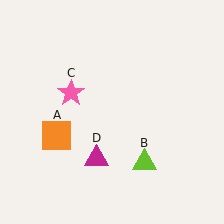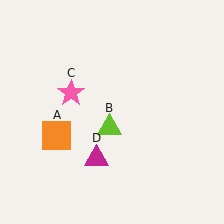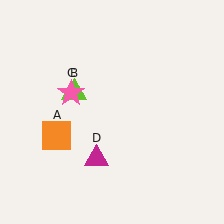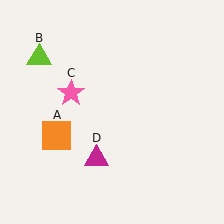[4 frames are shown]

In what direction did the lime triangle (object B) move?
The lime triangle (object B) moved up and to the left.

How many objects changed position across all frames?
1 object changed position: lime triangle (object B).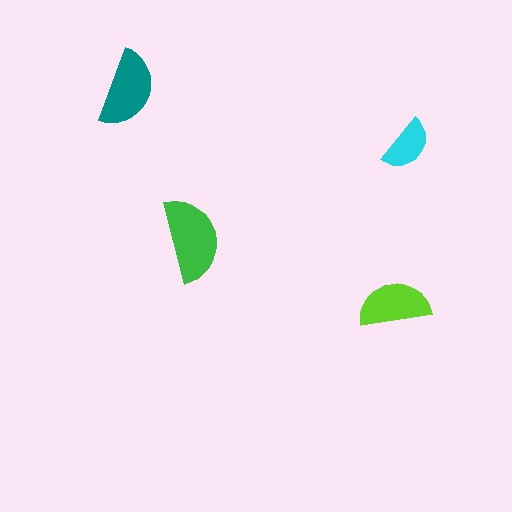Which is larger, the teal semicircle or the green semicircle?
The green one.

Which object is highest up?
The teal semicircle is topmost.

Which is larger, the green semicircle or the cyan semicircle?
The green one.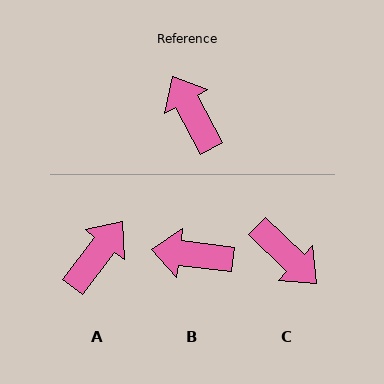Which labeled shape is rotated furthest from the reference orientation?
C, about 162 degrees away.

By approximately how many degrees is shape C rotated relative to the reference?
Approximately 162 degrees clockwise.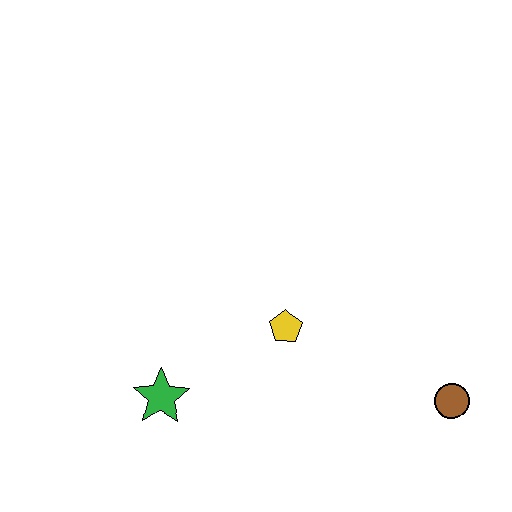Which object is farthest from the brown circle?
The green star is farthest from the brown circle.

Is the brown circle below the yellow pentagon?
Yes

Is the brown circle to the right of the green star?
Yes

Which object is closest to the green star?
The yellow pentagon is closest to the green star.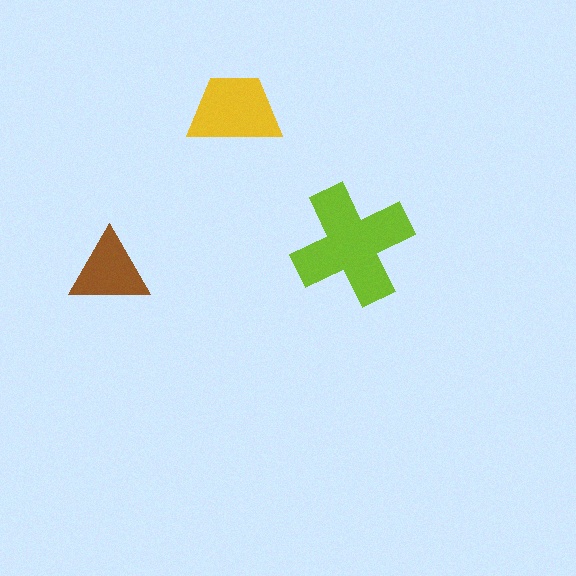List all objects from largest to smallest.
The lime cross, the yellow trapezoid, the brown triangle.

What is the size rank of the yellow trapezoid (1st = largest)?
2nd.